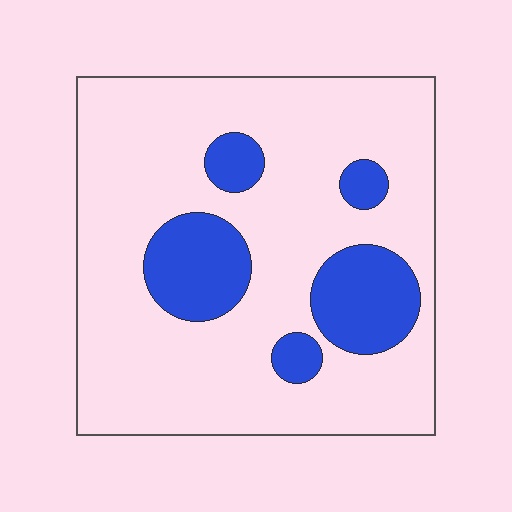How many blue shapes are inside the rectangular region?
5.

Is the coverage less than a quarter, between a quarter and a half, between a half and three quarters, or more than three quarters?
Less than a quarter.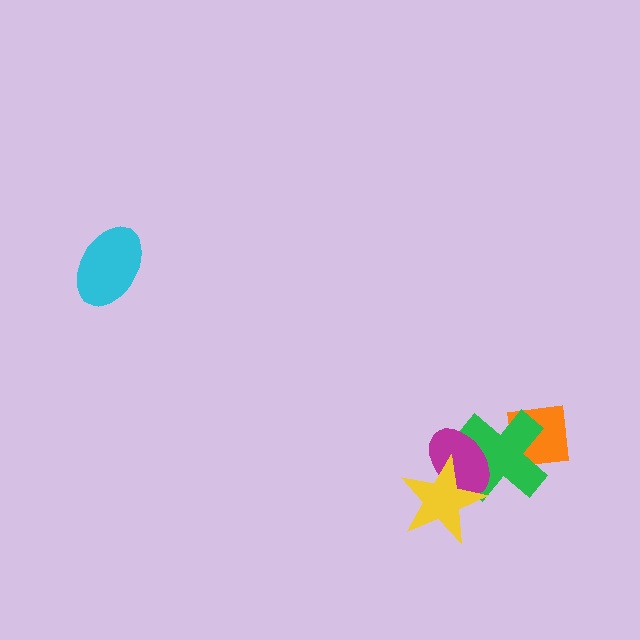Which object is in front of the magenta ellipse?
The yellow star is in front of the magenta ellipse.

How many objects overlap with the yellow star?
2 objects overlap with the yellow star.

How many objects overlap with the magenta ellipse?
2 objects overlap with the magenta ellipse.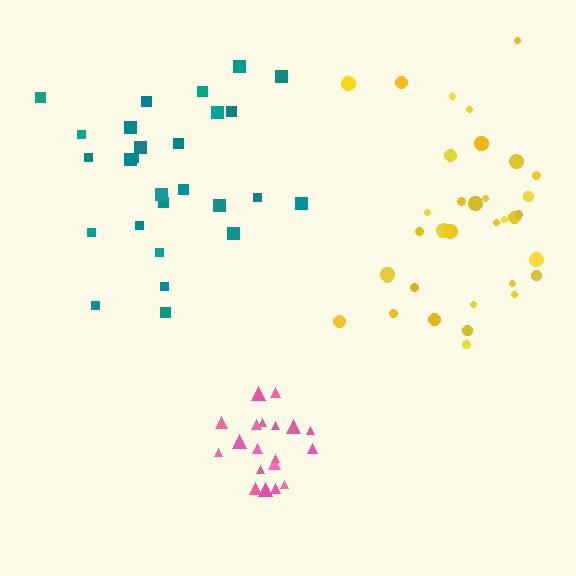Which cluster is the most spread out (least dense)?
Teal.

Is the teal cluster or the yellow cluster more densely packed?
Yellow.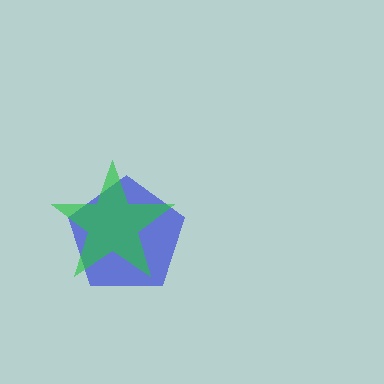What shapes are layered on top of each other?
The layered shapes are: a blue pentagon, a green star.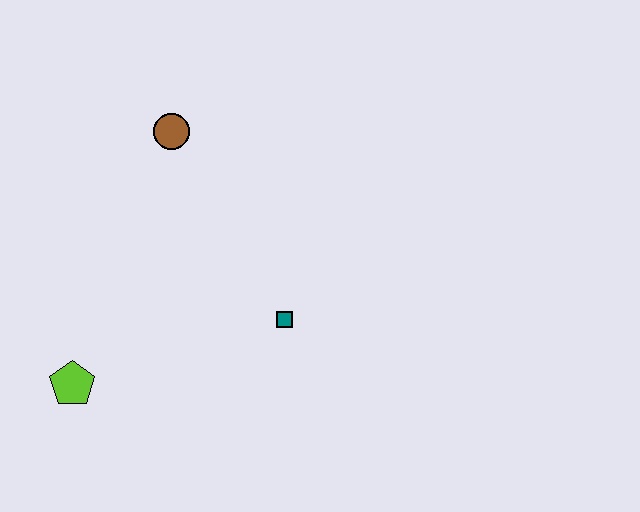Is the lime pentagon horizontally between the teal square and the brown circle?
No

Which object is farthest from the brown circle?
The lime pentagon is farthest from the brown circle.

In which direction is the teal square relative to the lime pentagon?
The teal square is to the right of the lime pentagon.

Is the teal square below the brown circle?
Yes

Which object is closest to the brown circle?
The teal square is closest to the brown circle.